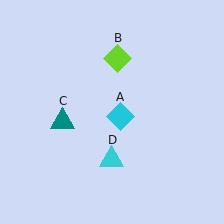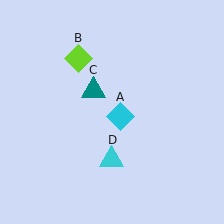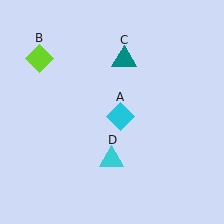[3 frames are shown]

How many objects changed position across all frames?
2 objects changed position: lime diamond (object B), teal triangle (object C).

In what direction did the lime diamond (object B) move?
The lime diamond (object B) moved left.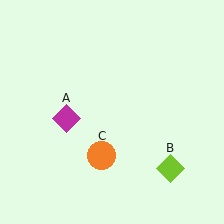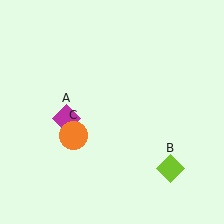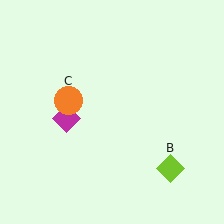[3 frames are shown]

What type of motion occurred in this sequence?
The orange circle (object C) rotated clockwise around the center of the scene.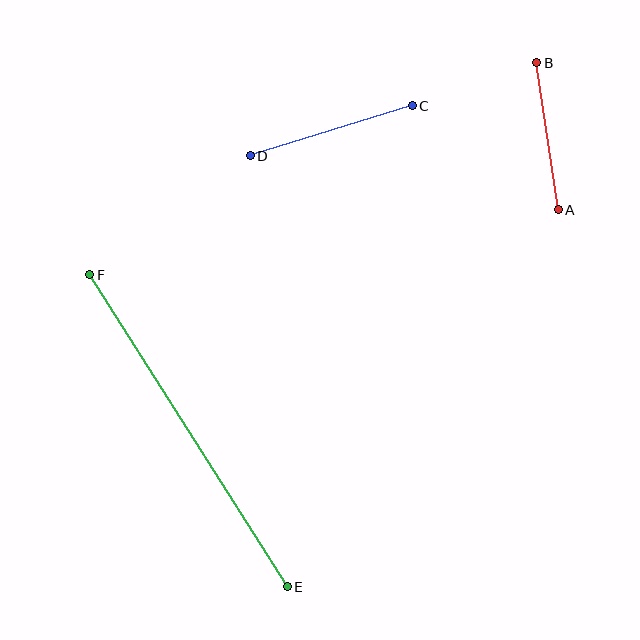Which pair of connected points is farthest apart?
Points E and F are farthest apart.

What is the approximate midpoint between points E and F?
The midpoint is at approximately (189, 431) pixels.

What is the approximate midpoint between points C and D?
The midpoint is at approximately (331, 131) pixels.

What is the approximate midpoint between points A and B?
The midpoint is at approximately (547, 136) pixels.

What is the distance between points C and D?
The distance is approximately 170 pixels.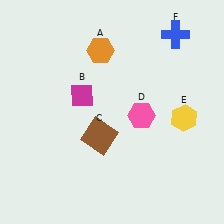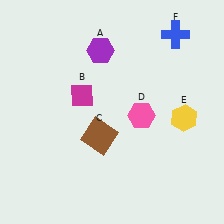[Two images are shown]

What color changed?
The hexagon (A) changed from orange in Image 1 to purple in Image 2.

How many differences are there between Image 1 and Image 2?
There is 1 difference between the two images.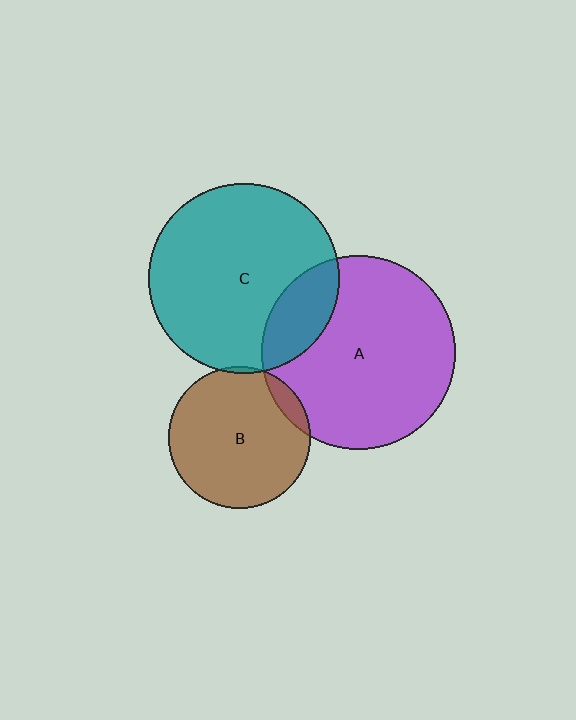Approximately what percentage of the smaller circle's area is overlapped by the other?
Approximately 20%.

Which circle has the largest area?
Circle A (purple).